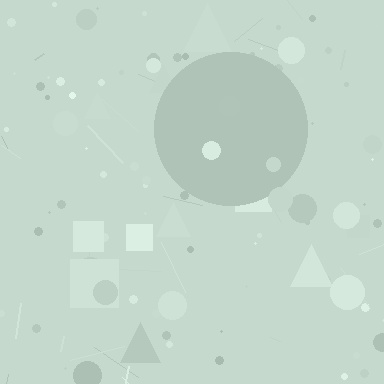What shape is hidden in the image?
A circle is hidden in the image.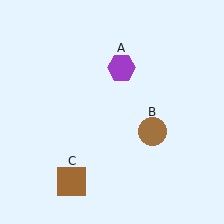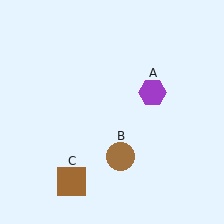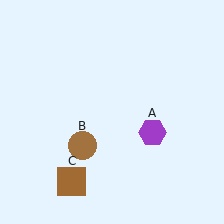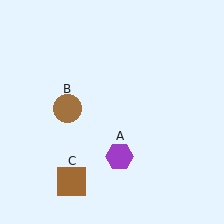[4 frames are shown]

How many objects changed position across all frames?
2 objects changed position: purple hexagon (object A), brown circle (object B).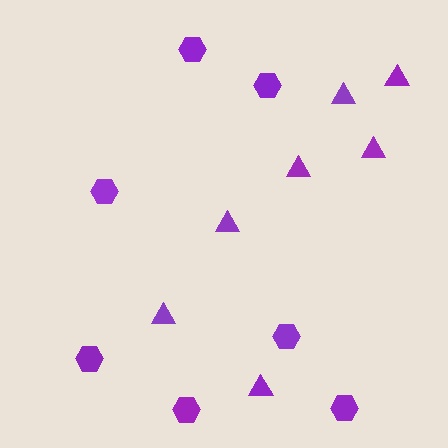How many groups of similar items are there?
There are 2 groups: one group of triangles (7) and one group of hexagons (7).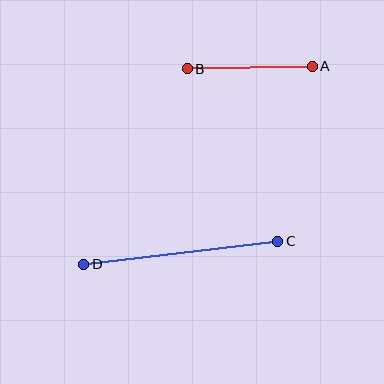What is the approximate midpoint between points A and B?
The midpoint is at approximately (250, 67) pixels.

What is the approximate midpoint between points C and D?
The midpoint is at approximately (181, 253) pixels.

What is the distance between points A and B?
The distance is approximately 125 pixels.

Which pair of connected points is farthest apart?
Points C and D are farthest apart.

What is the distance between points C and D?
The distance is approximately 195 pixels.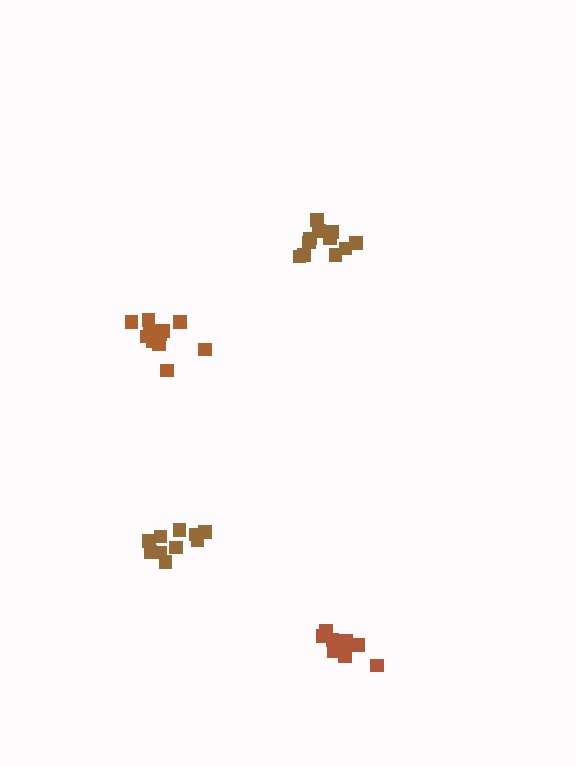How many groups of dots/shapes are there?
There are 4 groups.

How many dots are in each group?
Group 1: 11 dots, Group 2: 11 dots, Group 3: 11 dots, Group 4: 10 dots (43 total).